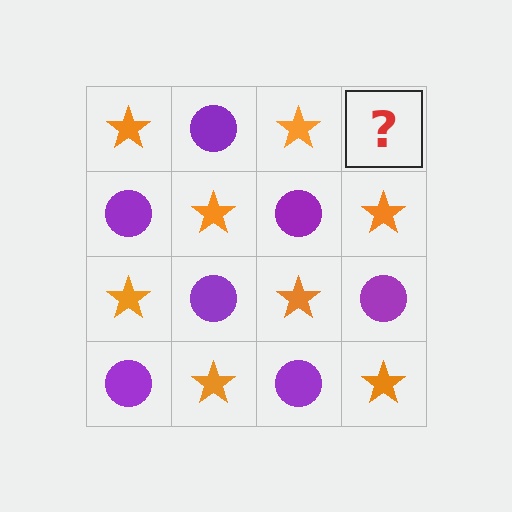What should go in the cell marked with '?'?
The missing cell should contain a purple circle.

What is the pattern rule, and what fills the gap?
The rule is that it alternates orange star and purple circle in a checkerboard pattern. The gap should be filled with a purple circle.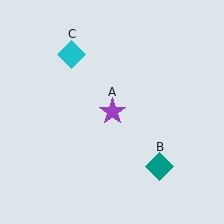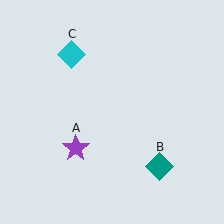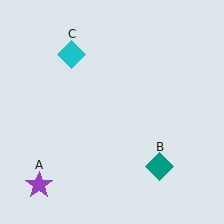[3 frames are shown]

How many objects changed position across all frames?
1 object changed position: purple star (object A).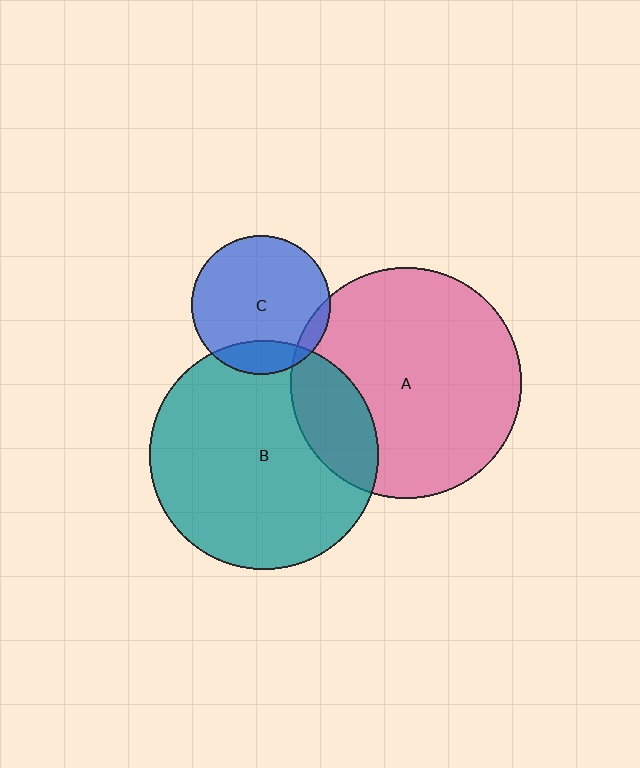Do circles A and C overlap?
Yes.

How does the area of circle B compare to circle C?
Approximately 2.7 times.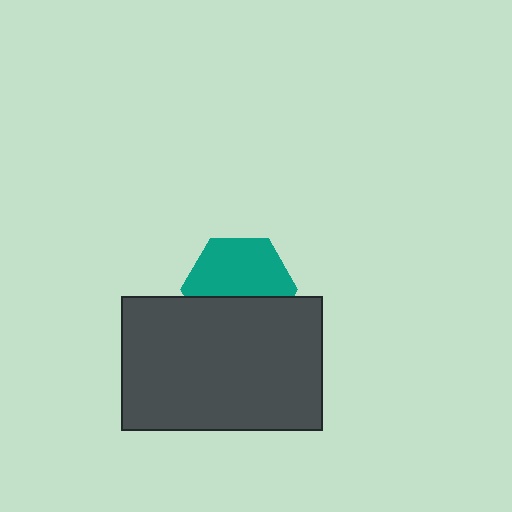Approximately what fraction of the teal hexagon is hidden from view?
Roughly 43% of the teal hexagon is hidden behind the dark gray rectangle.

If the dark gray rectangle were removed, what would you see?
You would see the complete teal hexagon.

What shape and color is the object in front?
The object in front is a dark gray rectangle.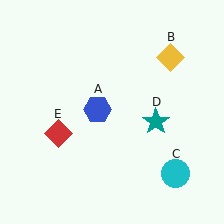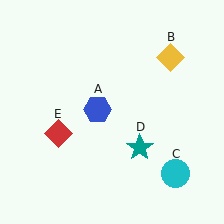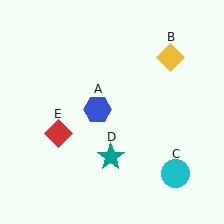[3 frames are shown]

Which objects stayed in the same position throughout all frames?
Blue hexagon (object A) and yellow diamond (object B) and cyan circle (object C) and red diamond (object E) remained stationary.